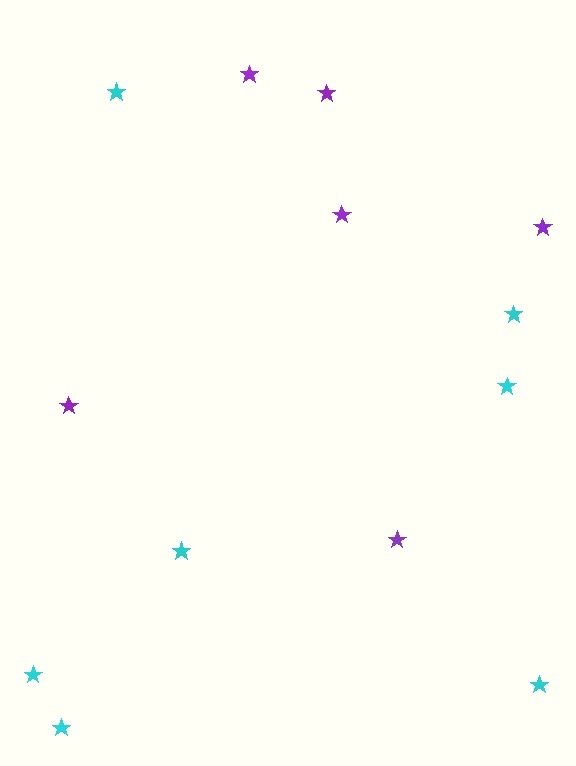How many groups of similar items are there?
There are 2 groups: one group of cyan stars (7) and one group of purple stars (6).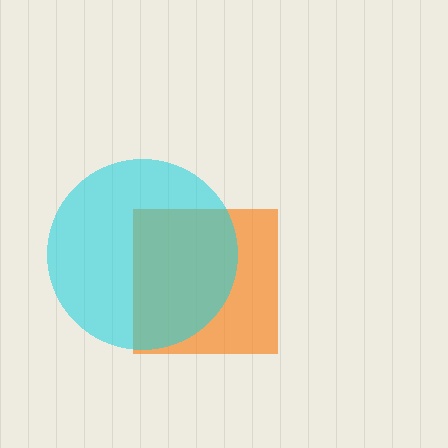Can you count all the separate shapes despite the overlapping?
Yes, there are 2 separate shapes.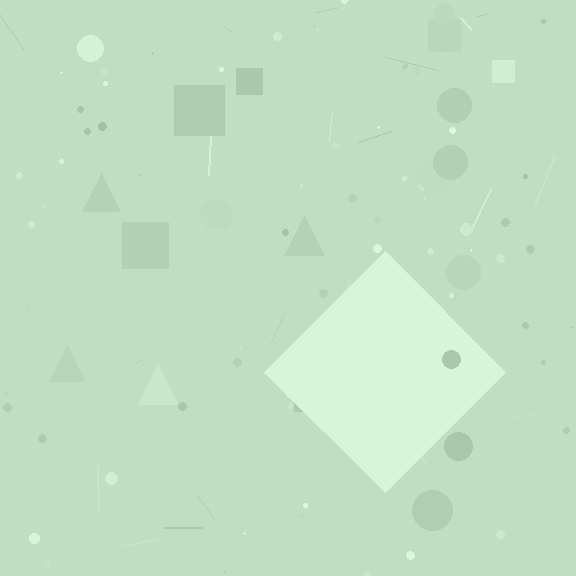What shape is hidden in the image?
A diamond is hidden in the image.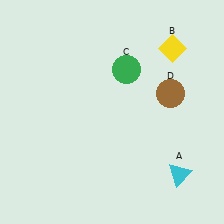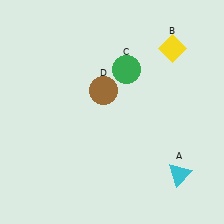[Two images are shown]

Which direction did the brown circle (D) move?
The brown circle (D) moved left.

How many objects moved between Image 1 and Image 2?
1 object moved between the two images.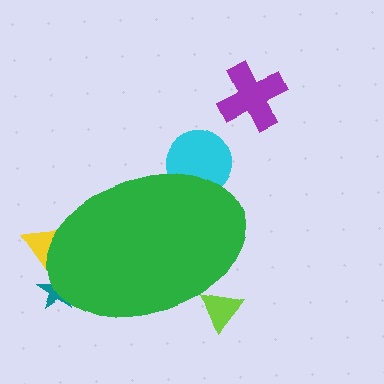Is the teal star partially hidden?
Yes, the teal star is partially hidden behind the green ellipse.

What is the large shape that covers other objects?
A green ellipse.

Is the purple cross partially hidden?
No, the purple cross is fully visible.